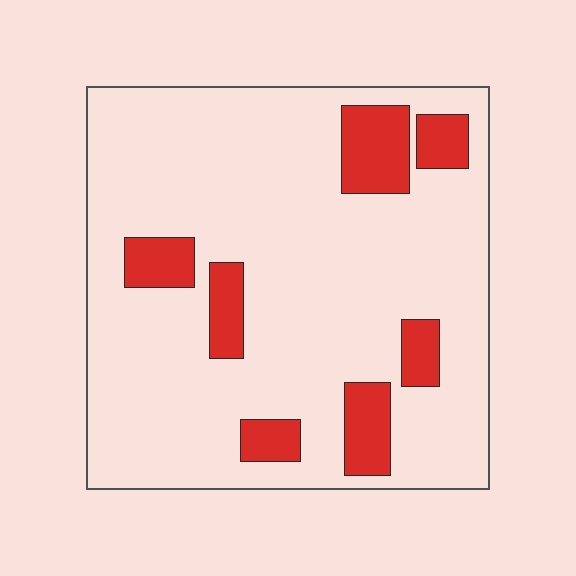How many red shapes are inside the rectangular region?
7.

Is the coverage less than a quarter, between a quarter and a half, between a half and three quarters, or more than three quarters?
Less than a quarter.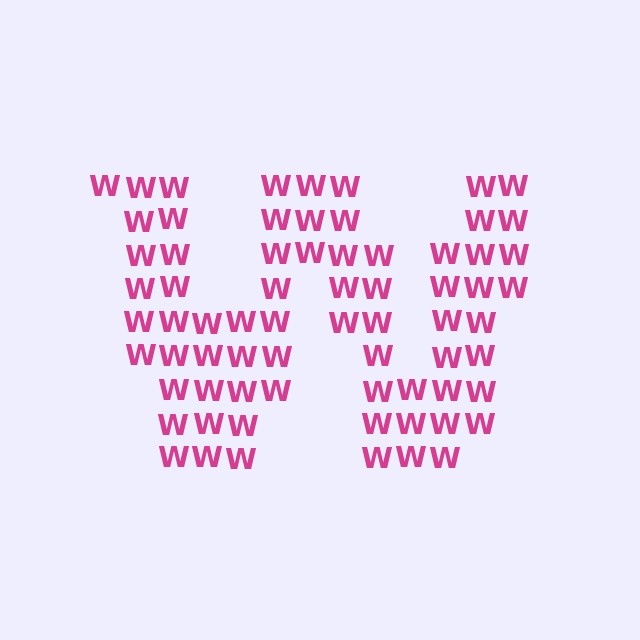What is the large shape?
The large shape is the letter W.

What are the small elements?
The small elements are letter W's.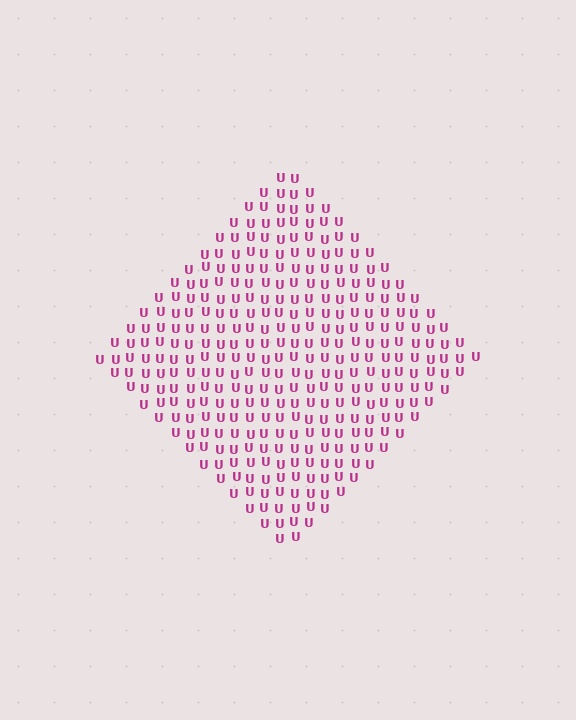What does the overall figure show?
The overall figure shows a diamond.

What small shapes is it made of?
It is made of small letter U's.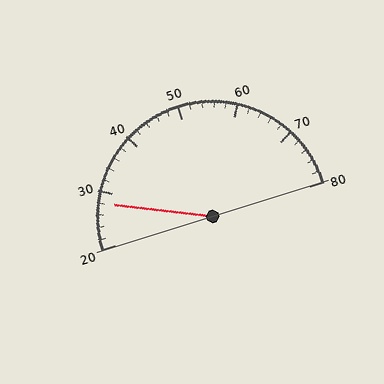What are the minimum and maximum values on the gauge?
The gauge ranges from 20 to 80.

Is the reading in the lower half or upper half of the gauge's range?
The reading is in the lower half of the range (20 to 80).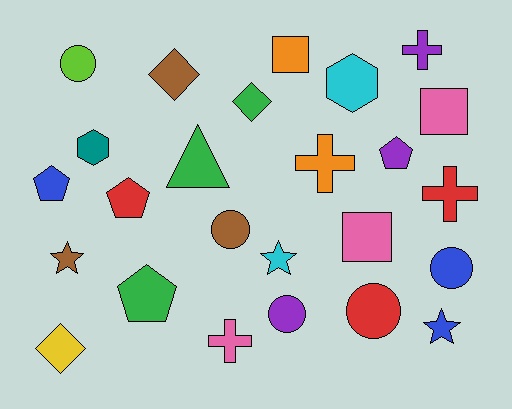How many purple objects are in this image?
There are 3 purple objects.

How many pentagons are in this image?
There are 4 pentagons.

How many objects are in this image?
There are 25 objects.